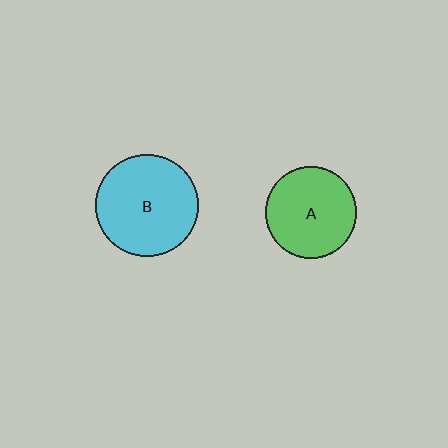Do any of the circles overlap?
No, none of the circles overlap.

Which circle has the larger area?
Circle B (cyan).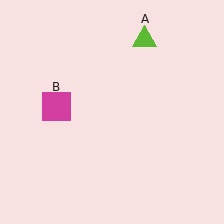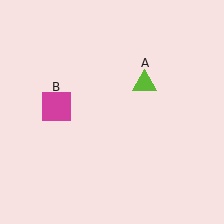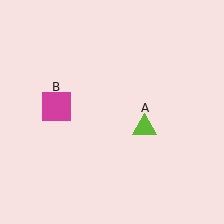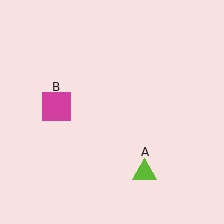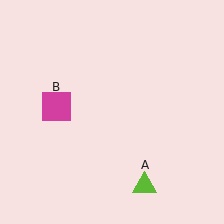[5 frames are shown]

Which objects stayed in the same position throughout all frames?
Magenta square (object B) remained stationary.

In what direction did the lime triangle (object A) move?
The lime triangle (object A) moved down.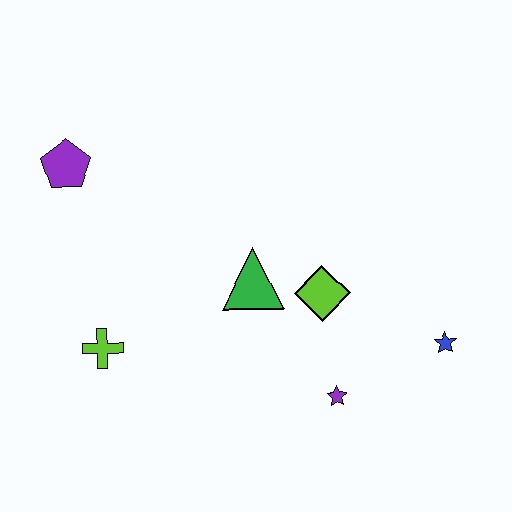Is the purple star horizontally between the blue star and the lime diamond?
Yes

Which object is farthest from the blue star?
The purple pentagon is farthest from the blue star.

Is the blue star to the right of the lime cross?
Yes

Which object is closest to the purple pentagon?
The lime cross is closest to the purple pentagon.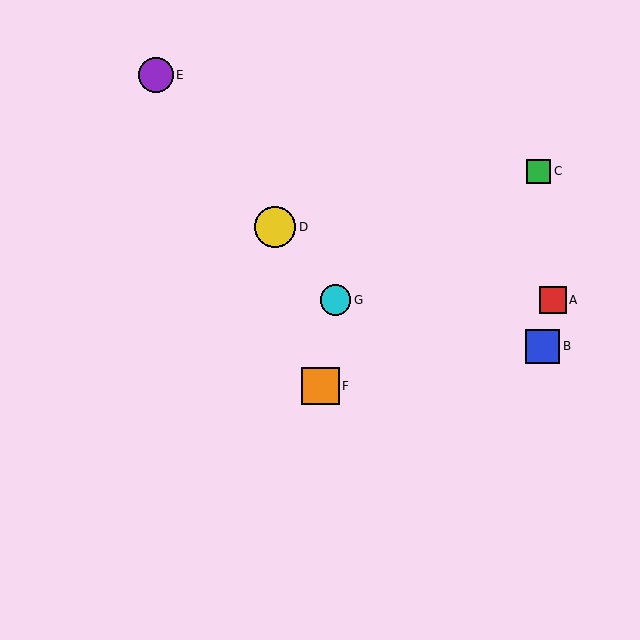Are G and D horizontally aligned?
No, G is at y≈300 and D is at y≈227.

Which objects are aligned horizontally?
Objects A, G are aligned horizontally.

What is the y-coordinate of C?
Object C is at y≈171.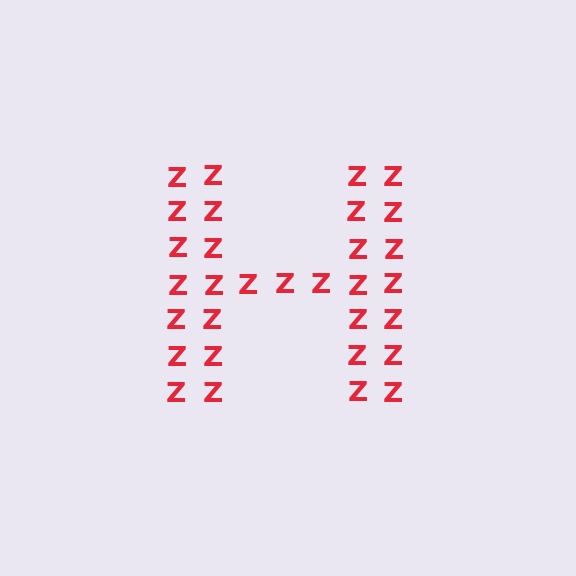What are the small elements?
The small elements are letter Z's.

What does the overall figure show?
The overall figure shows the letter H.